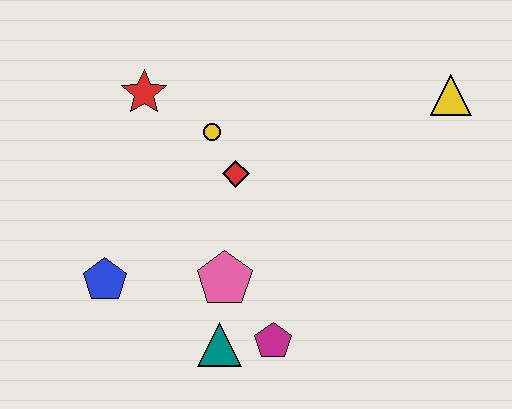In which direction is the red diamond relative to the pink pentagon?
The red diamond is above the pink pentagon.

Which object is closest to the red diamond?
The yellow circle is closest to the red diamond.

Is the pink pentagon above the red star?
No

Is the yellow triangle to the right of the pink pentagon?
Yes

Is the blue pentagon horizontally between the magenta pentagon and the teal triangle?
No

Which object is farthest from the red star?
The yellow triangle is farthest from the red star.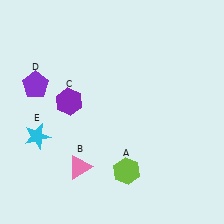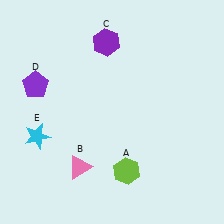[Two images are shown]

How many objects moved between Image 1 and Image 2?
1 object moved between the two images.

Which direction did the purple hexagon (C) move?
The purple hexagon (C) moved up.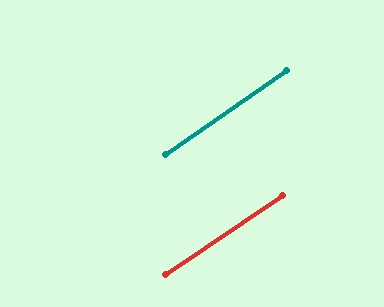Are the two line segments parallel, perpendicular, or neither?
Parallel — their directions differ by only 0.8°.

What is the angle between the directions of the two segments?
Approximately 1 degree.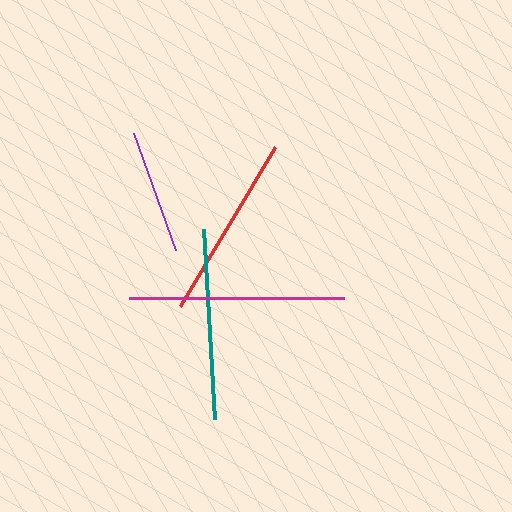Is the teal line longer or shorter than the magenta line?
The magenta line is longer than the teal line.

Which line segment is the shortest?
The purple line is the shortest at approximately 124 pixels.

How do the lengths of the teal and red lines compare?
The teal and red lines are approximately the same length.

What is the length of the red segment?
The red segment is approximately 186 pixels long.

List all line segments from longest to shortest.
From longest to shortest: magenta, teal, red, purple.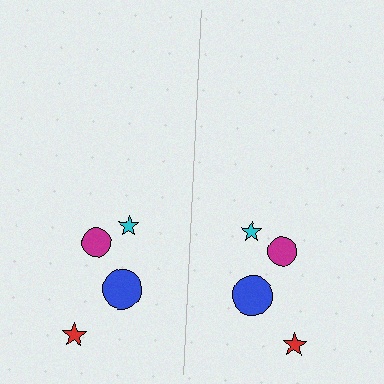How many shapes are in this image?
There are 8 shapes in this image.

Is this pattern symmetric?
Yes, this pattern has bilateral (reflection) symmetry.